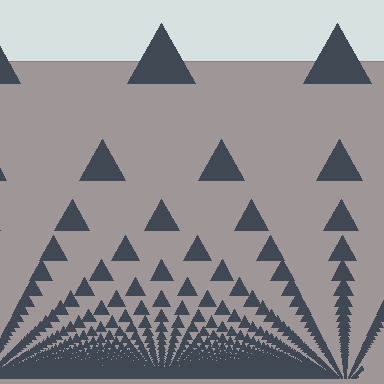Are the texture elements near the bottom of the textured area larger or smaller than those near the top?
Smaller. The gradient is inverted — elements near the bottom are smaller and denser.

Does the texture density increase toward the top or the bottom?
Density increases toward the bottom.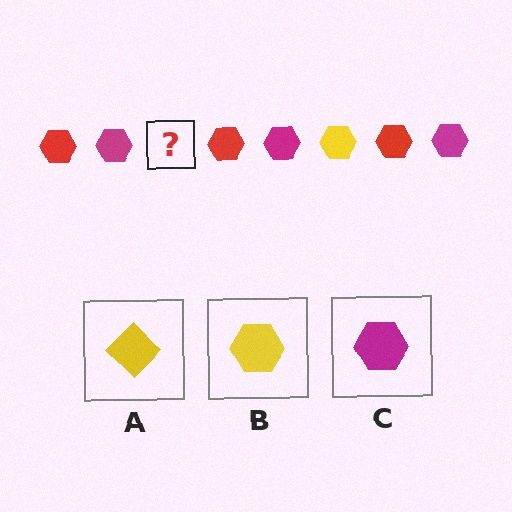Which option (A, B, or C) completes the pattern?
B.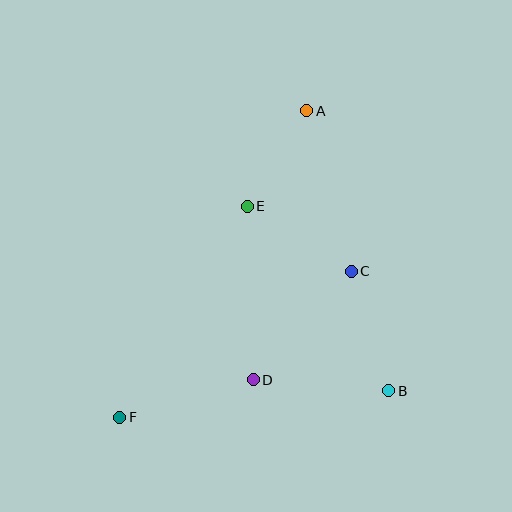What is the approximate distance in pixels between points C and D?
The distance between C and D is approximately 146 pixels.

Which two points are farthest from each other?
Points A and F are farthest from each other.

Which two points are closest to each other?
Points A and E are closest to each other.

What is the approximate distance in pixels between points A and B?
The distance between A and B is approximately 292 pixels.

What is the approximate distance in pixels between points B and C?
The distance between B and C is approximately 125 pixels.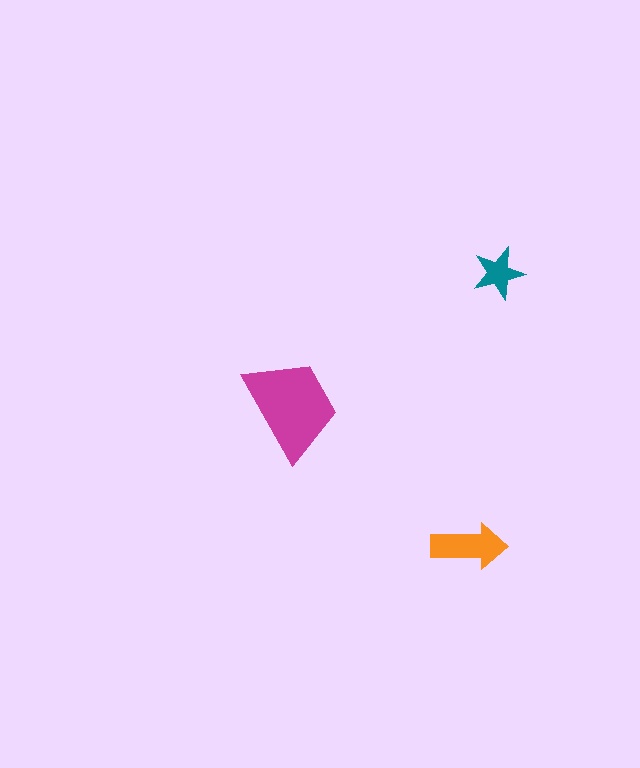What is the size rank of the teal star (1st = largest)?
3rd.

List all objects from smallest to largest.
The teal star, the orange arrow, the magenta trapezoid.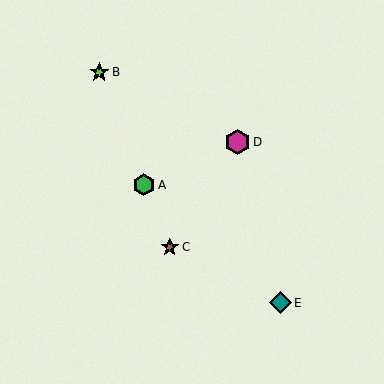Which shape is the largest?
The magenta hexagon (labeled D) is the largest.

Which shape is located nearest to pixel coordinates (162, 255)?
The brown star (labeled C) at (170, 247) is nearest to that location.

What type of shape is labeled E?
Shape E is a teal diamond.